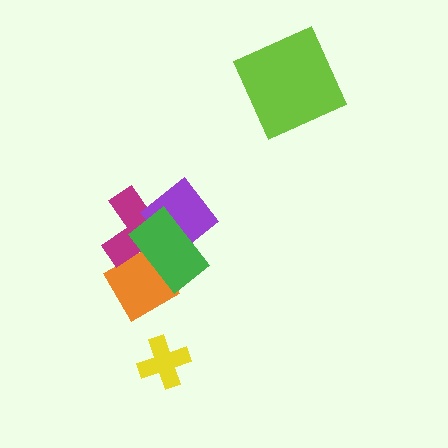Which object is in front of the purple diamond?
The green rectangle is in front of the purple diamond.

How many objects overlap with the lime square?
0 objects overlap with the lime square.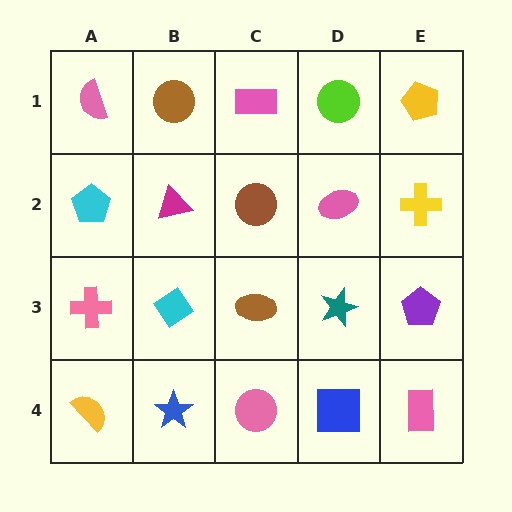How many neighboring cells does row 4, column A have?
2.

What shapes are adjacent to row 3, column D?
A pink ellipse (row 2, column D), a blue square (row 4, column D), a brown ellipse (row 3, column C), a purple pentagon (row 3, column E).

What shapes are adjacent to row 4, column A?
A pink cross (row 3, column A), a blue star (row 4, column B).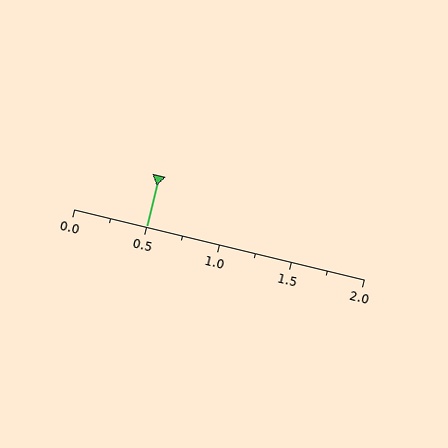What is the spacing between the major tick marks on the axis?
The major ticks are spaced 0.5 apart.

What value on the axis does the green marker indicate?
The marker indicates approximately 0.5.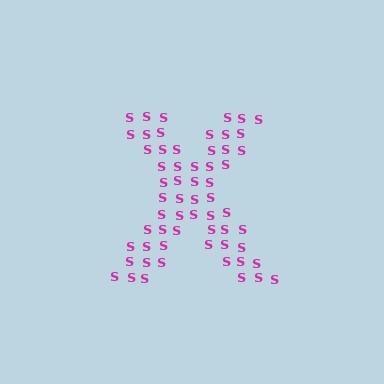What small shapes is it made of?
It is made of small letter S's.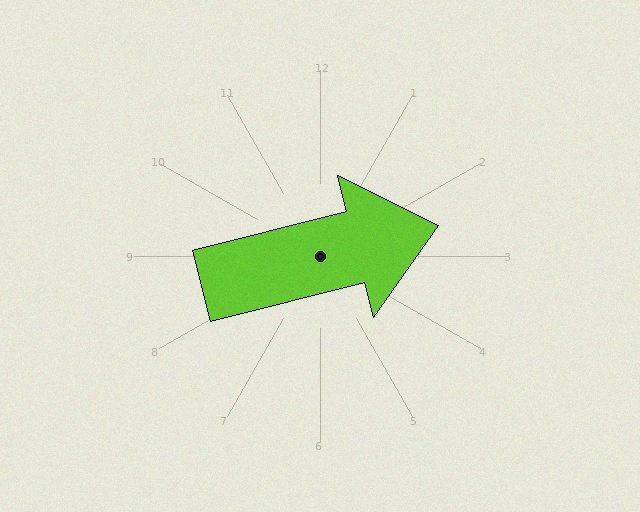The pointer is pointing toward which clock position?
Roughly 3 o'clock.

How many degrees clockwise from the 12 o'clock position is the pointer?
Approximately 76 degrees.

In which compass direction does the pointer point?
East.